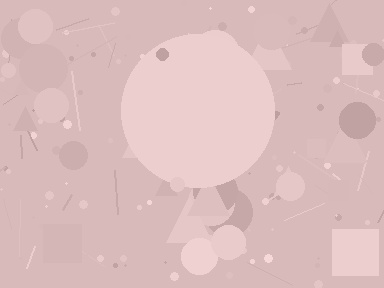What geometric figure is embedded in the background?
A circle is embedded in the background.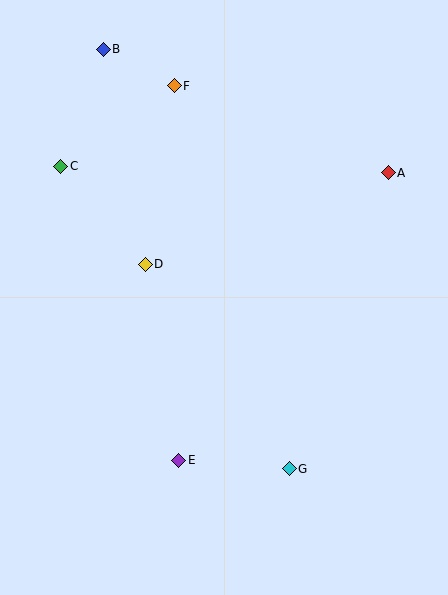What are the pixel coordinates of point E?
Point E is at (179, 460).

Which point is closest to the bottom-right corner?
Point G is closest to the bottom-right corner.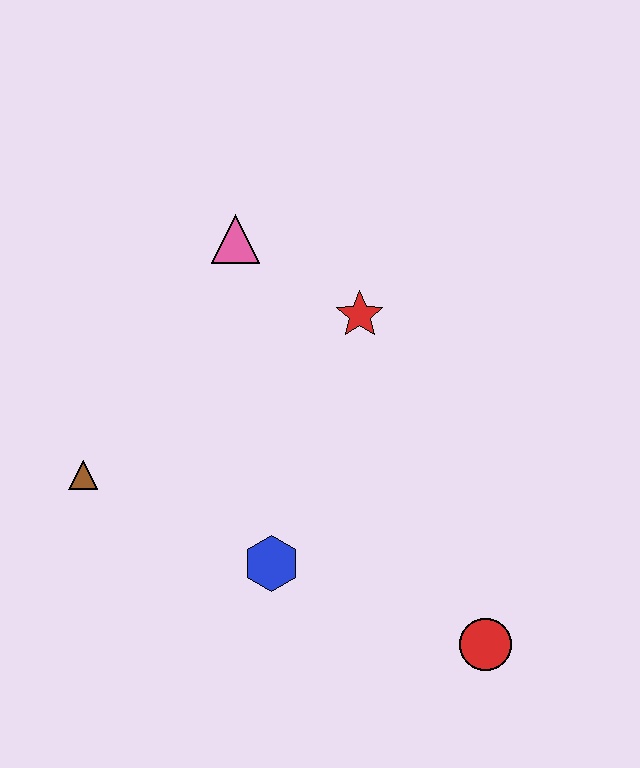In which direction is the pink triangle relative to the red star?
The pink triangle is to the left of the red star.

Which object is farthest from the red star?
The red circle is farthest from the red star.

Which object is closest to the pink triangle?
The red star is closest to the pink triangle.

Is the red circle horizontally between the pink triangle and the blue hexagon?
No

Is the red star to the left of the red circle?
Yes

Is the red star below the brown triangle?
No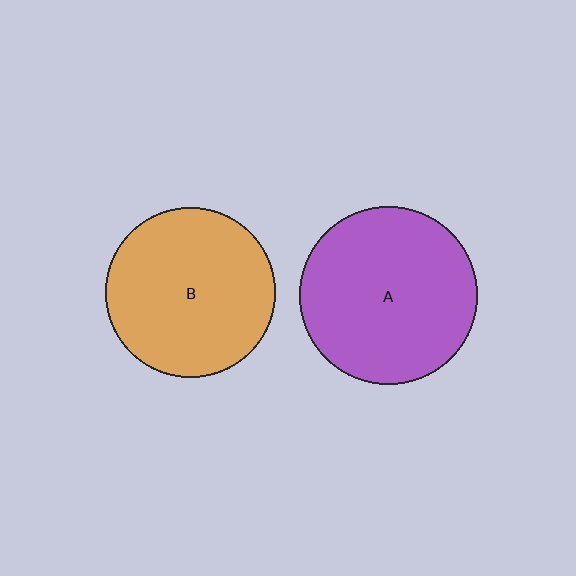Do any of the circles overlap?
No, none of the circles overlap.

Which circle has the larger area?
Circle A (purple).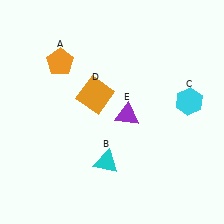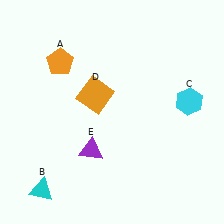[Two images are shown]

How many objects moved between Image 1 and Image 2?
2 objects moved between the two images.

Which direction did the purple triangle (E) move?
The purple triangle (E) moved left.